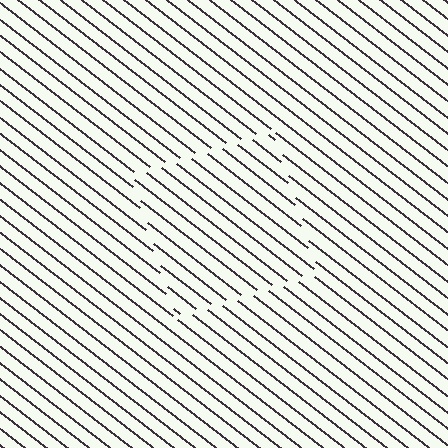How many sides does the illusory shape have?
4 sides — the line-ends trace a square.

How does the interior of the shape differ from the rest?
The interior of the shape contains the same grating, shifted by half a period — the contour is defined by the phase discontinuity where line-ends from the inner and outer gratings abut.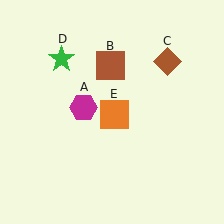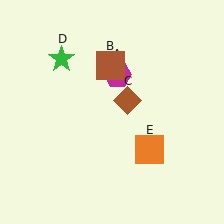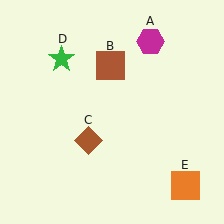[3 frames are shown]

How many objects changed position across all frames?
3 objects changed position: magenta hexagon (object A), brown diamond (object C), orange square (object E).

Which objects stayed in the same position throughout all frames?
Brown square (object B) and green star (object D) remained stationary.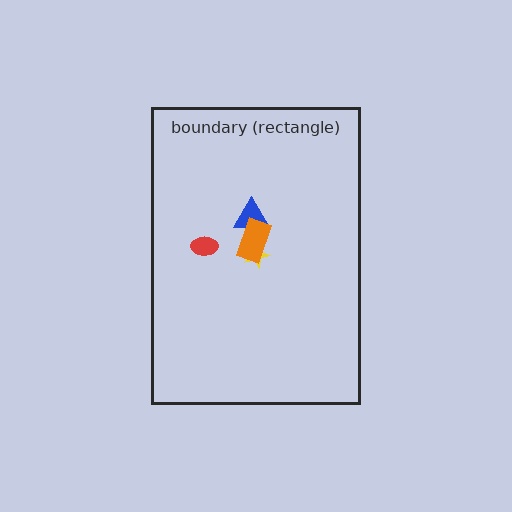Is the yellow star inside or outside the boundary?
Inside.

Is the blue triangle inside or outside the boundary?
Inside.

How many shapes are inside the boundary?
4 inside, 0 outside.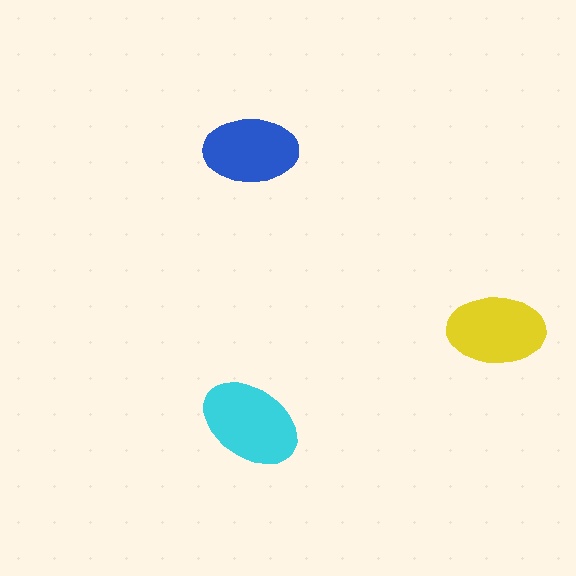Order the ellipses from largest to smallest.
the cyan one, the yellow one, the blue one.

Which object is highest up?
The blue ellipse is topmost.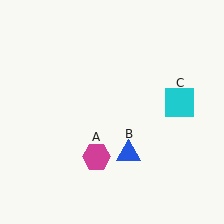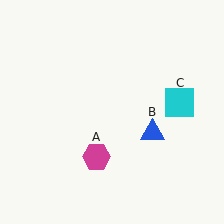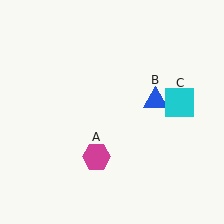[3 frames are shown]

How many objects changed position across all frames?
1 object changed position: blue triangle (object B).